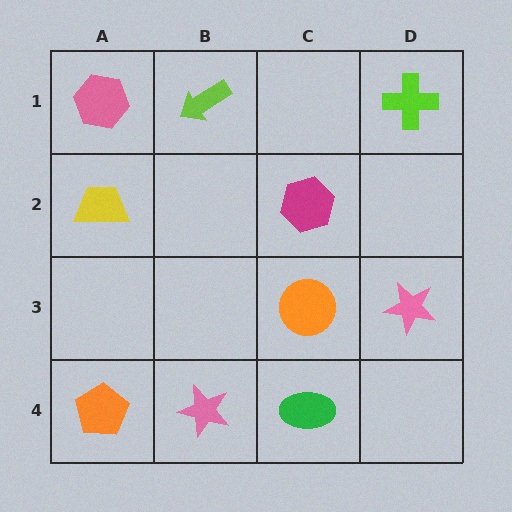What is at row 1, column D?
A lime cross.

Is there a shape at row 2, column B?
No, that cell is empty.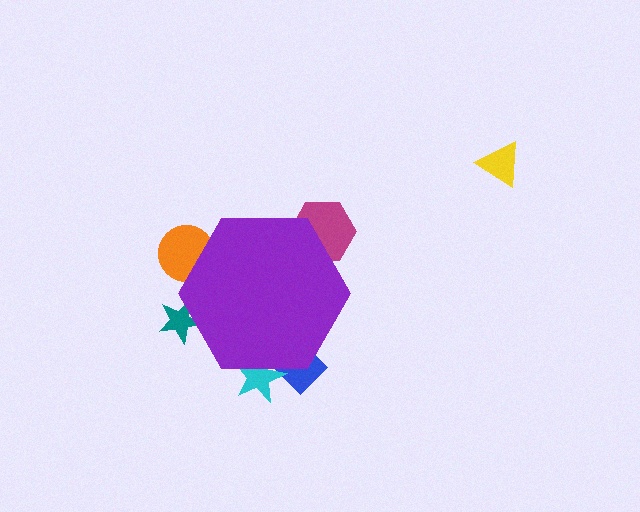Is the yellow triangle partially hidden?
No, the yellow triangle is fully visible.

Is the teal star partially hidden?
Yes, the teal star is partially hidden behind the purple hexagon.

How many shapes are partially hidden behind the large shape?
5 shapes are partially hidden.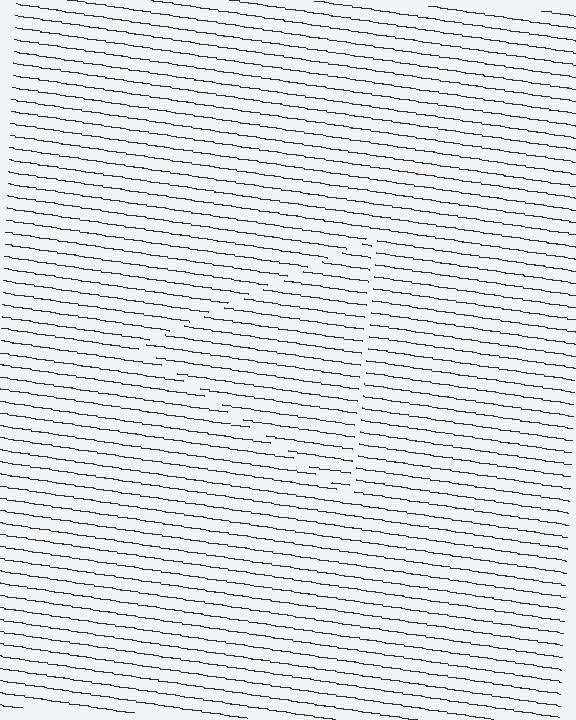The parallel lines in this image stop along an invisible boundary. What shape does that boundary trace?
An illusory triangle. The interior of the shape contains the same grating, shifted by half a period — the contour is defined by the phase discontinuity where line-ends from the inner and outer gratings abut.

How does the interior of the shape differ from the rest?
The interior of the shape contains the same grating, shifted by half a period — the contour is defined by the phase discontinuity where line-ends from the inner and outer gratings abut.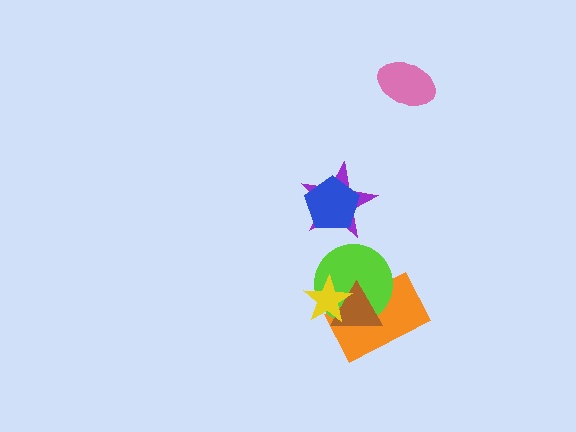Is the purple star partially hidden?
Yes, it is partially covered by another shape.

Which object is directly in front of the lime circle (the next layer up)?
The brown triangle is directly in front of the lime circle.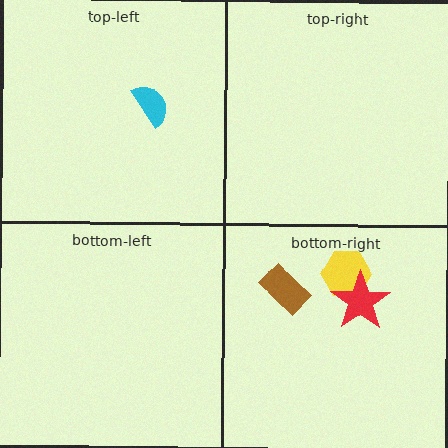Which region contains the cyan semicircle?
The top-left region.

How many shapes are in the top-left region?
1.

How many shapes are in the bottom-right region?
3.